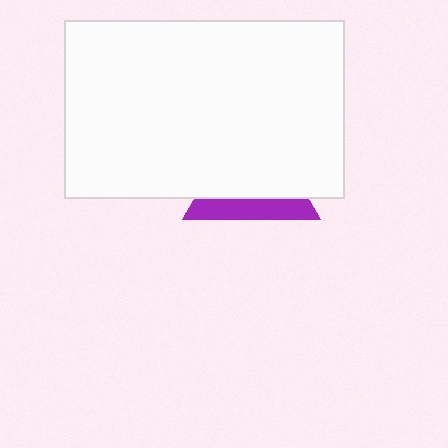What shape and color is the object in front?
The object in front is a white rectangle.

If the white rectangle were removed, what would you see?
You would see the complete purple triangle.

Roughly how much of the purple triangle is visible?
A small part of it is visible (roughly 31%).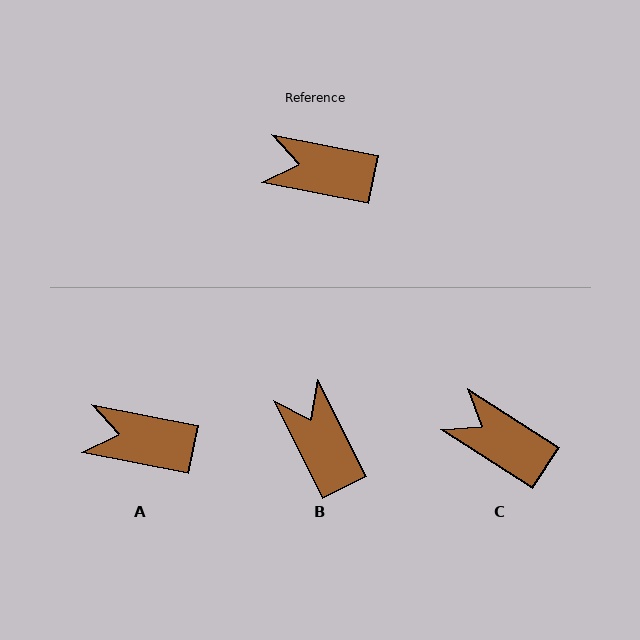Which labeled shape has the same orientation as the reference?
A.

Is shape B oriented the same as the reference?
No, it is off by about 52 degrees.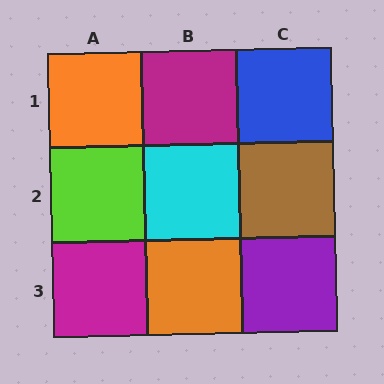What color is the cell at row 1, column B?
Magenta.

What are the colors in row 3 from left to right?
Magenta, orange, purple.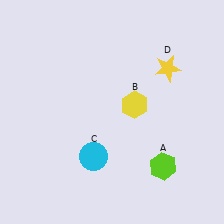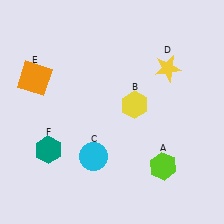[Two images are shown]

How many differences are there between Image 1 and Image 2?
There are 2 differences between the two images.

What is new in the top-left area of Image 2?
An orange square (E) was added in the top-left area of Image 2.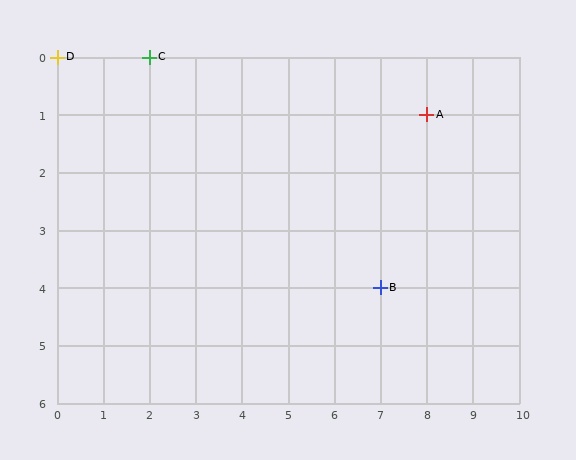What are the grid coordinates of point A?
Point A is at grid coordinates (8, 1).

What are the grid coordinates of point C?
Point C is at grid coordinates (2, 0).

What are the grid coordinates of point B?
Point B is at grid coordinates (7, 4).